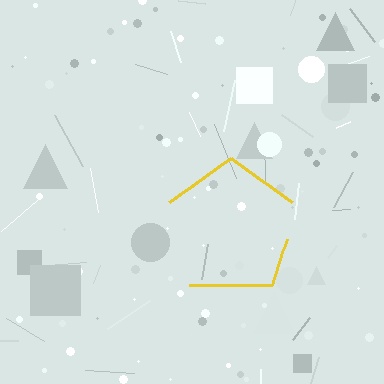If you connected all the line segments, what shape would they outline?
They would outline a pentagon.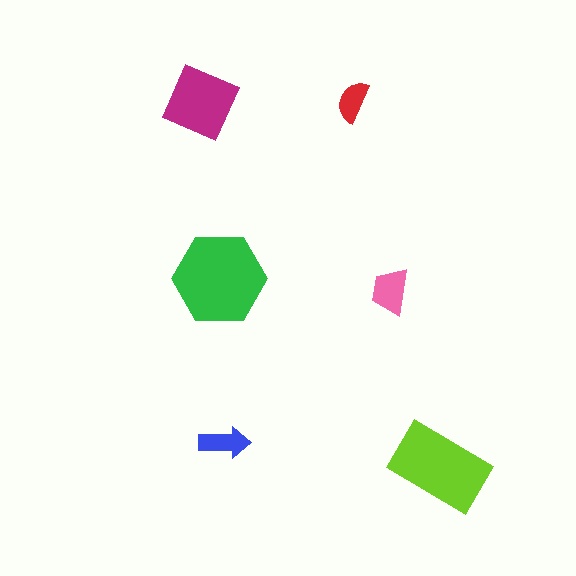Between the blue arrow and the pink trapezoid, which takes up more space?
The pink trapezoid.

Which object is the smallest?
The red semicircle.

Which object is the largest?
The green hexagon.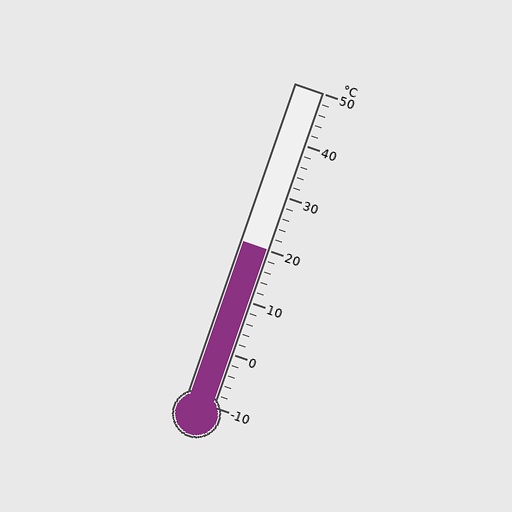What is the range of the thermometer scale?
The thermometer scale ranges from -10°C to 50°C.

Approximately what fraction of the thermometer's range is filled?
The thermometer is filled to approximately 50% of its range.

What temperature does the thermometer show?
The thermometer shows approximately 20°C.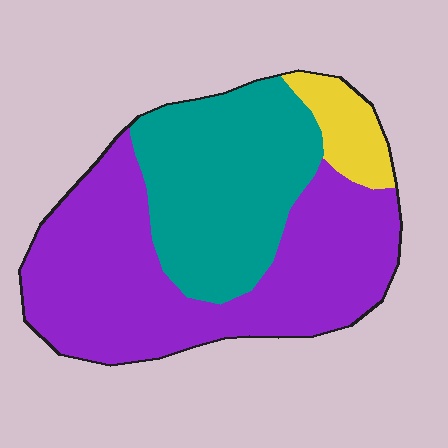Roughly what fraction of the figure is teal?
Teal takes up about three eighths (3/8) of the figure.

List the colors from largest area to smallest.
From largest to smallest: purple, teal, yellow.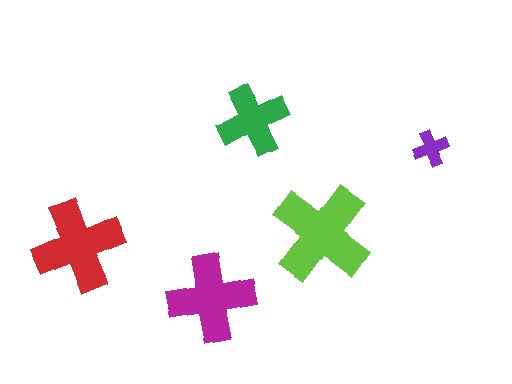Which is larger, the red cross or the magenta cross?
The red one.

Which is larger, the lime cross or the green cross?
The lime one.